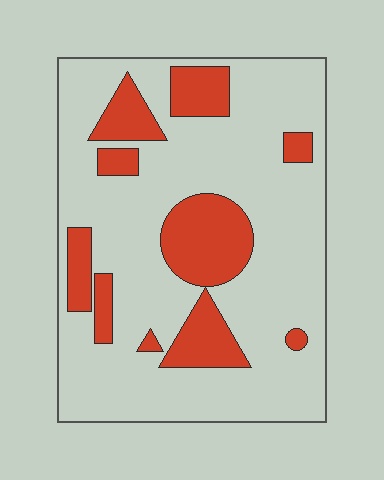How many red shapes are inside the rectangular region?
10.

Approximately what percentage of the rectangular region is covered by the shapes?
Approximately 25%.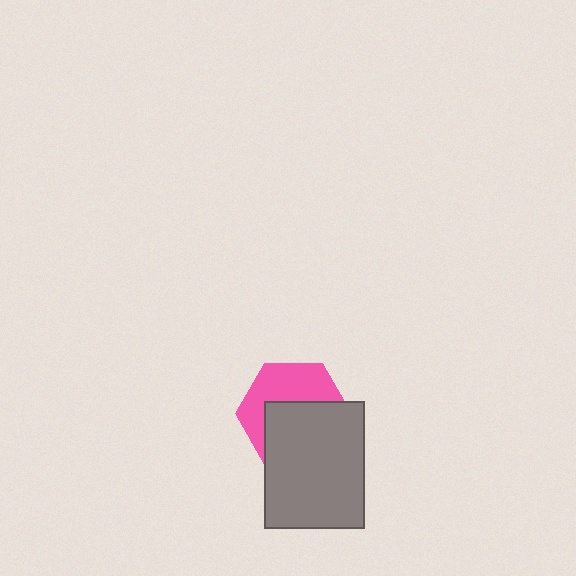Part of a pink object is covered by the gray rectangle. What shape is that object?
It is a hexagon.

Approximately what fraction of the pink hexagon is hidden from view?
Roughly 54% of the pink hexagon is hidden behind the gray rectangle.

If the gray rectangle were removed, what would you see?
You would see the complete pink hexagon.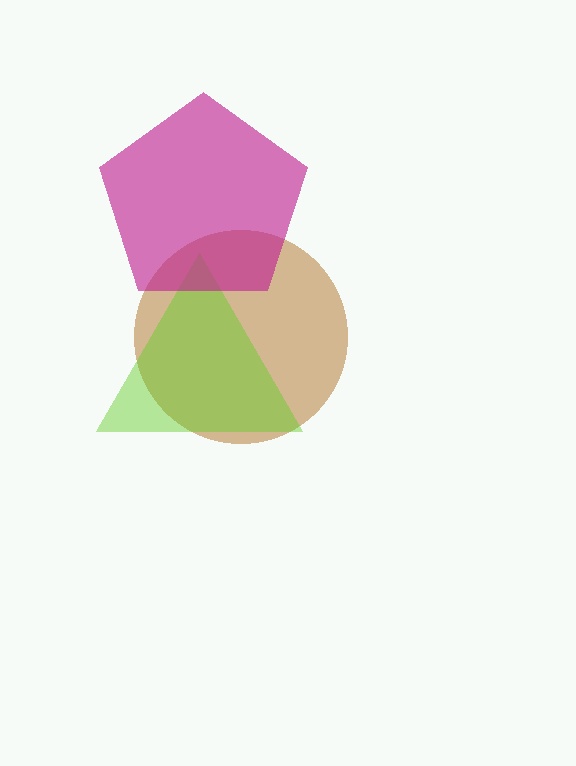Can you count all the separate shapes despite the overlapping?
Yes, there are 3 separate shapes.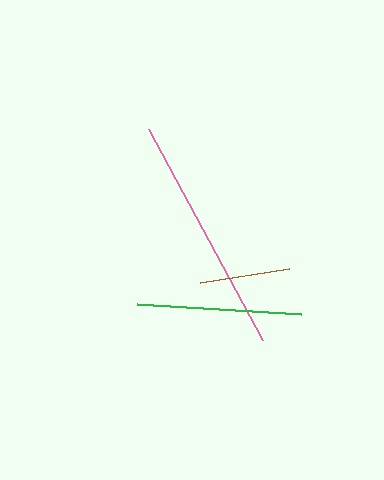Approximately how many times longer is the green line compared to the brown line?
The green line is approximately 1.8 times the length of the brown line.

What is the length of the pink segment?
The pink segment is approximately 240 pixels long.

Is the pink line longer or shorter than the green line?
The pink line is longer than the green line.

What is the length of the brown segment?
The brown segment is approximately 90 pixels long.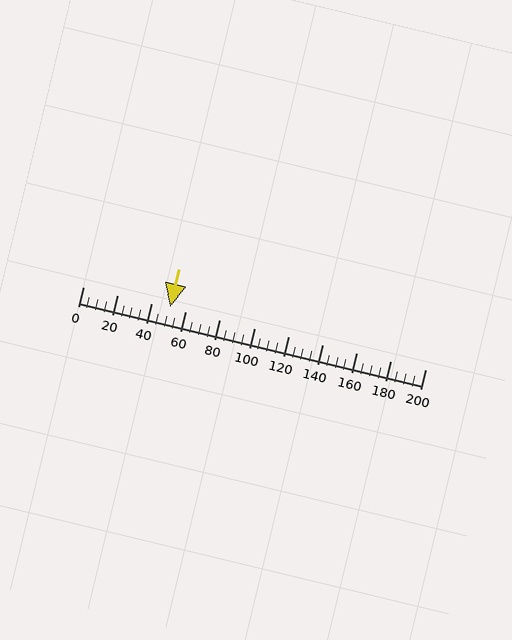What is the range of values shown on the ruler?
The ruler shows values from 0 to 200.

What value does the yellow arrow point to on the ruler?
The yellow arrow points to approximately 51.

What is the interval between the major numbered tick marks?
The major tick marks are spaced 20 units apart.